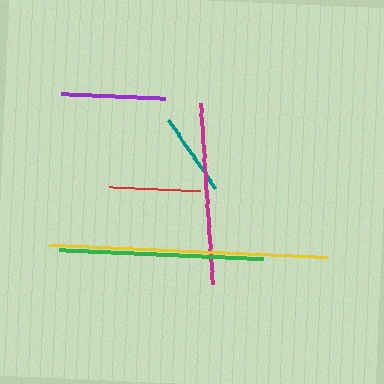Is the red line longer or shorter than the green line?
The green line is longer than the red line.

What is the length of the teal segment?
The teal segment is approximately 82 pixels long.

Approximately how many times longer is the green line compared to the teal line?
The green line is approximately 2.5 times the length of the teal line.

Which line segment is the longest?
The yellow line is the longest at approximately 279 pixels.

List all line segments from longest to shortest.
From longest to shortest: yellow, green, magenta, purple, red, teal.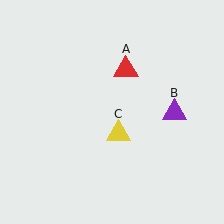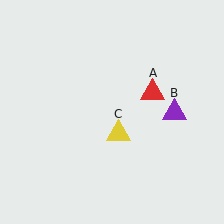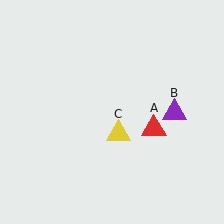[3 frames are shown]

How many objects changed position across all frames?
1 object changed position: red triangle (object A).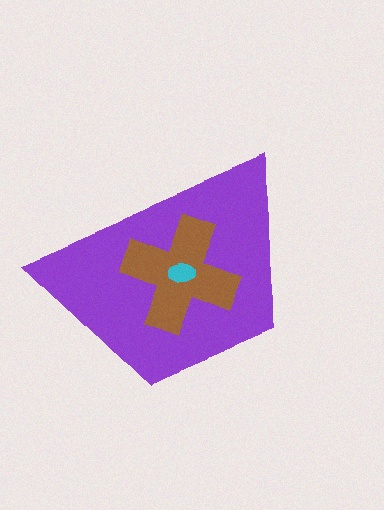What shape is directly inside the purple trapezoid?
The brown cross.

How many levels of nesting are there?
3.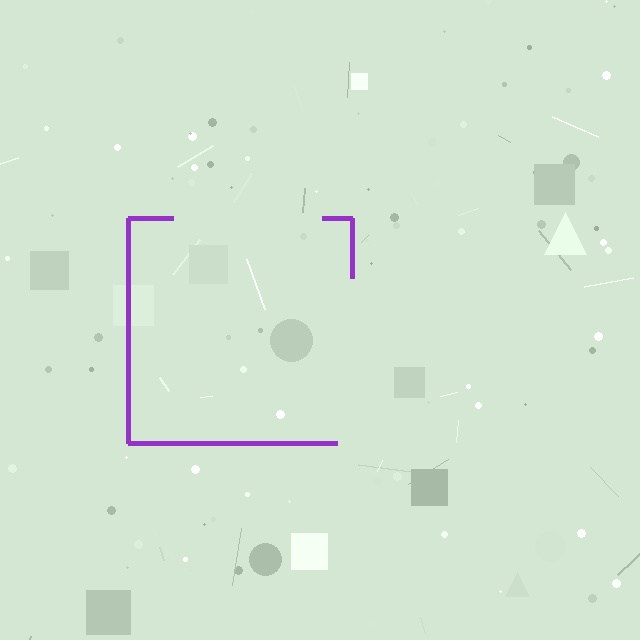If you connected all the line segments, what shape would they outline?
They would outline a square.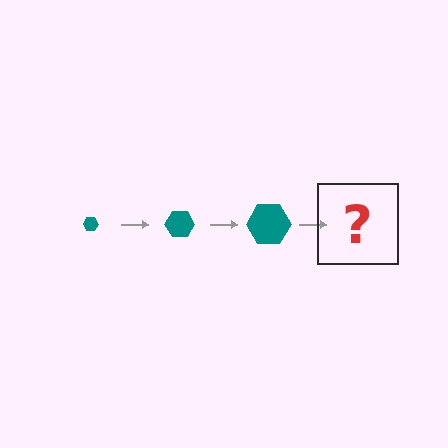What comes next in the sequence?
The next element should be a teal hexagon, larger than the previous one.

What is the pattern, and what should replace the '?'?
The pattern is that the hexagon gets progressively larger each step. The '?' should be a teal hexagon, larger than the previous one.